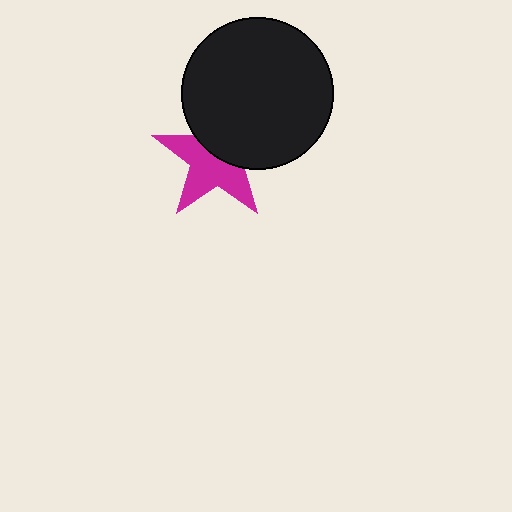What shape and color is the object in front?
The object in front is a black circle.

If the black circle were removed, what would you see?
You would see the complete magenta star.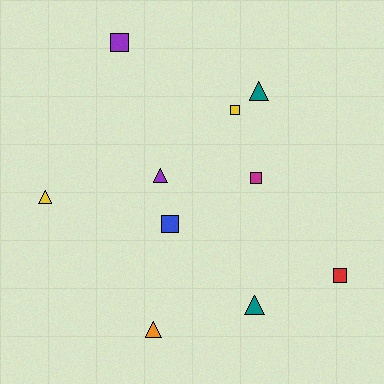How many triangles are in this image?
There are 5 triangles.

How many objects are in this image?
There are 10 objects.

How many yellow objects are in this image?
There are 2 yellow objects.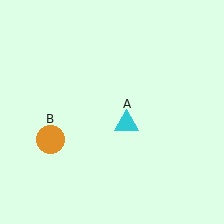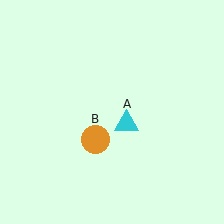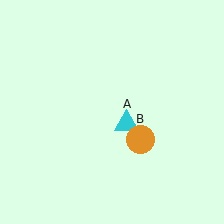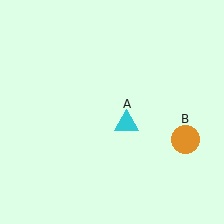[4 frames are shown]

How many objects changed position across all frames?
1 object changed position: orange circle (object B).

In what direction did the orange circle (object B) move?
The orange circle (object B) moved right.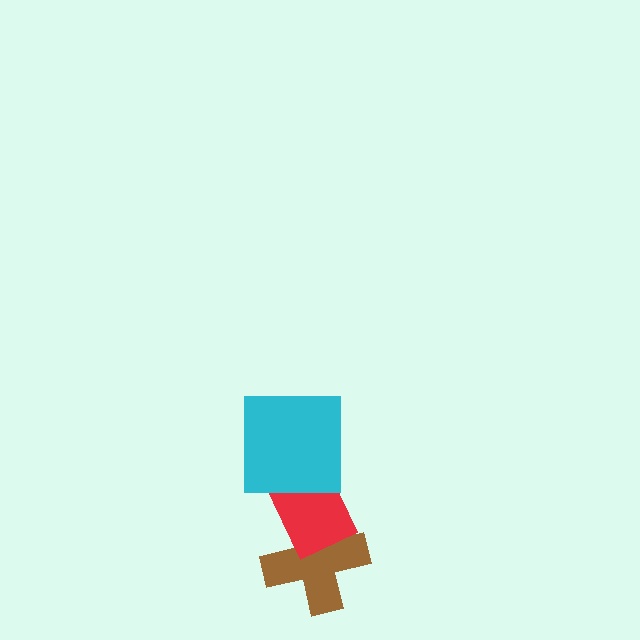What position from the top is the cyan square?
The cyan square is 1st from the top.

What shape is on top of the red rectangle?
The cyan square is on top of the red rectangle.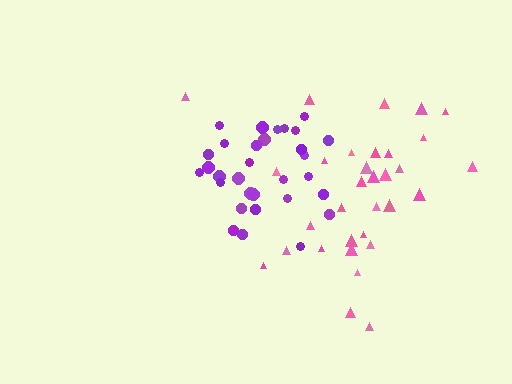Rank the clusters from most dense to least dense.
purple, pink.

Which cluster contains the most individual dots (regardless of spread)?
Pink (32).